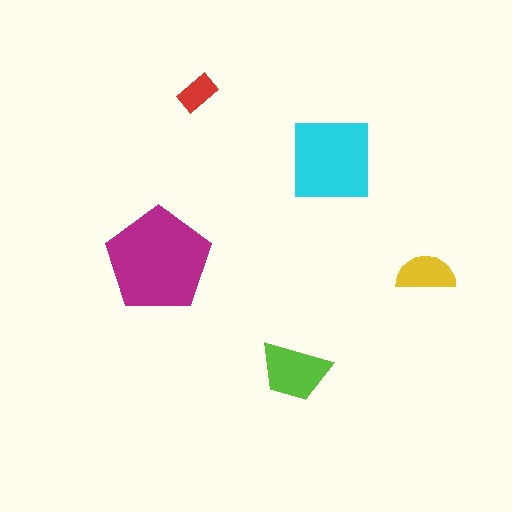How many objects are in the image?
There are 5 objects in the image.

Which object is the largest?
The magenta pentagon.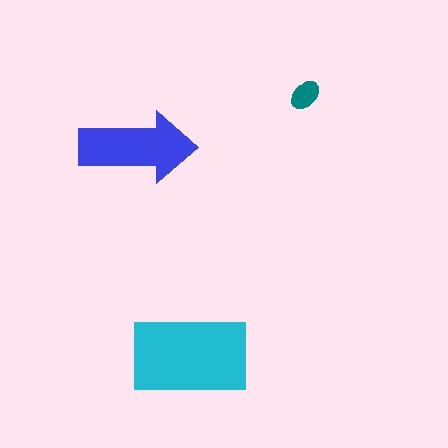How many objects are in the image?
There are 3 objects in the image.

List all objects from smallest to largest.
The teal ellipse, the blue arrow, the cyan rectangle.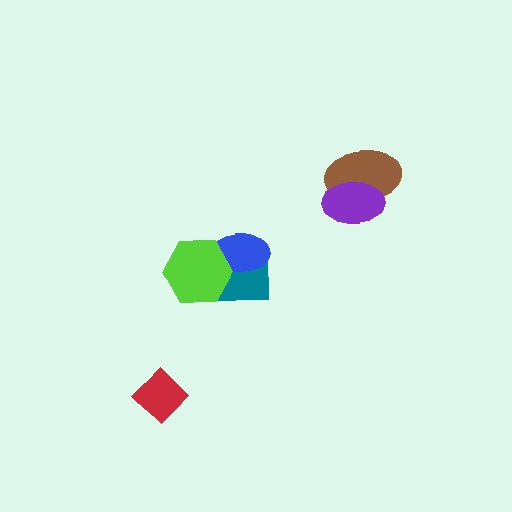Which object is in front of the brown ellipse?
The purple ellipse is in front of the brown ellipse.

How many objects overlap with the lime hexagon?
2 objects overlap with the lime hexagon.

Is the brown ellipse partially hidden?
Yes, it is partially covered by another shape.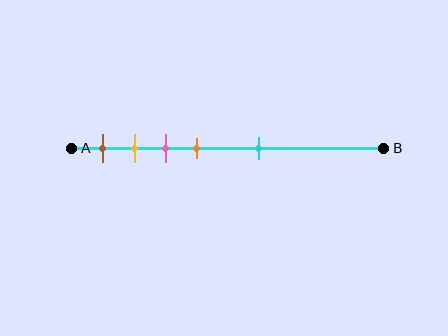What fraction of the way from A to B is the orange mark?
The orange mark is approximately 40% (0.4) of the way from A to B.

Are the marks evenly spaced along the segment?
No, the marks are not evenly spaced.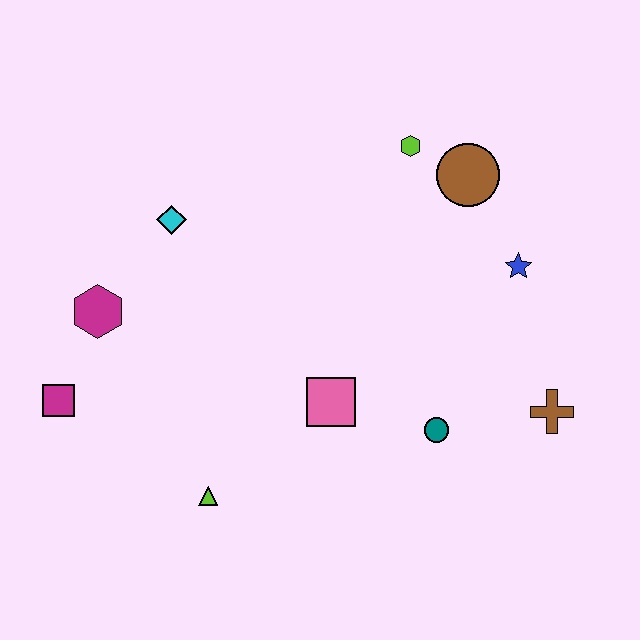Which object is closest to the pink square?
The teal circle is closest to the pink square.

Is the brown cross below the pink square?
Yes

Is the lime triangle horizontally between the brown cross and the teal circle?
No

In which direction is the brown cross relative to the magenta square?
The brown cross is to the right of the magenta square.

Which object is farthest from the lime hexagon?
The magenta square is farthest from the lime hexagon.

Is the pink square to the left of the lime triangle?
No